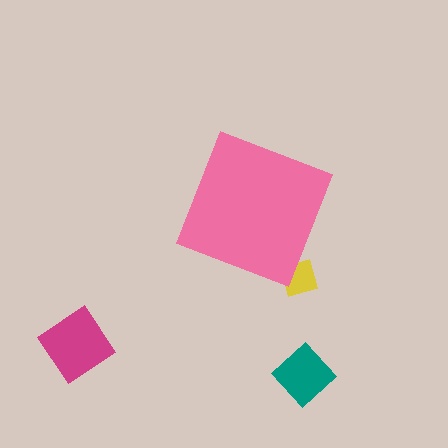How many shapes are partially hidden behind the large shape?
1 shape is partially hidden.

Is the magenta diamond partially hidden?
No, the magenta diamond is fully visible.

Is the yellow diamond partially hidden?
Yes, the yellow diamond is partially hidden behind the pink diamond.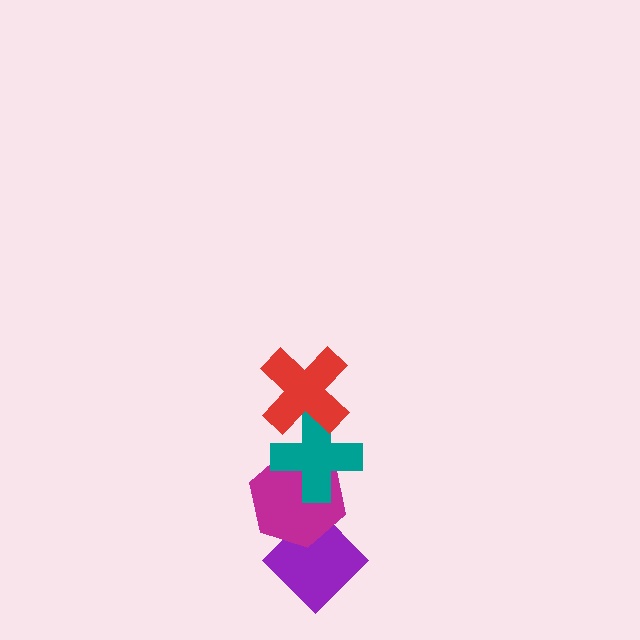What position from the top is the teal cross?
The teal cross is 2nd from the top.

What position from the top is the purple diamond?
The purple diamond is 4th from the top.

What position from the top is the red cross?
The red cross is 1st from the top.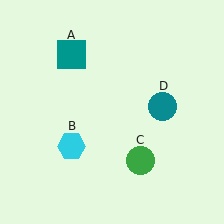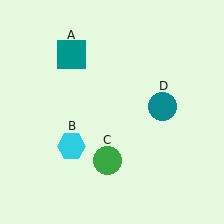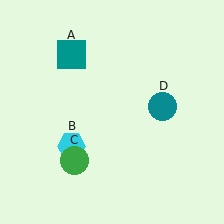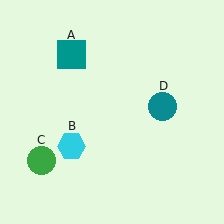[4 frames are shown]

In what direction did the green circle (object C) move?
The green circle (object C) moved left.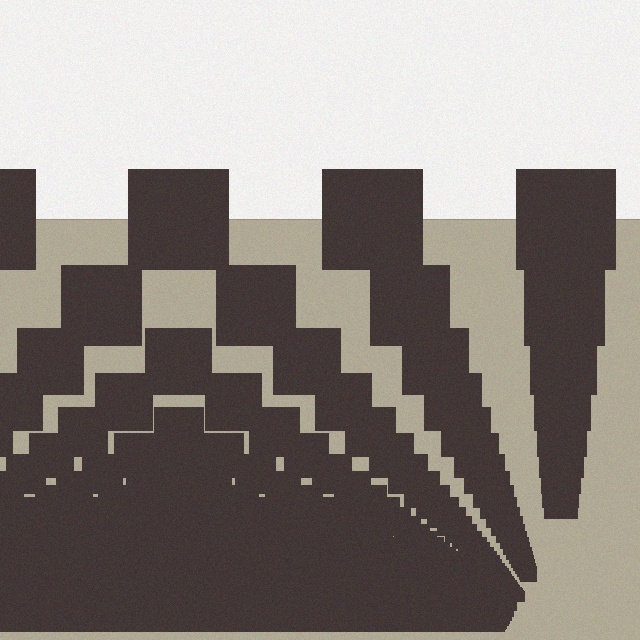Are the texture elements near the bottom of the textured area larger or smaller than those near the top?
Smaller. The gradient is inverted — elements near the bottom are smaller and denser.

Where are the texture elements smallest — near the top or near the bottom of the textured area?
Near the bottom.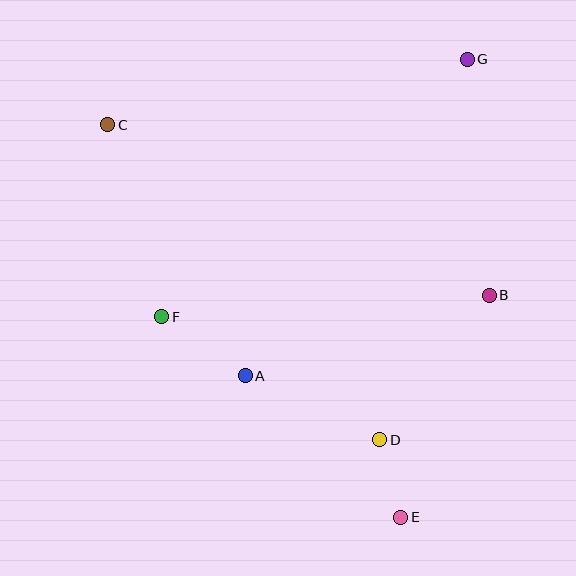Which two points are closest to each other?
Points D and E are closest to each other.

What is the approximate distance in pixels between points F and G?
The distance between F and G is approximately 399 pixels.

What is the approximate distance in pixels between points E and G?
The distance between E and G is approximately 463 pixels.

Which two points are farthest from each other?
Points C and E are farthest from each other.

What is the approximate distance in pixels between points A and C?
The distance between A and C is approximately 286 pixels.